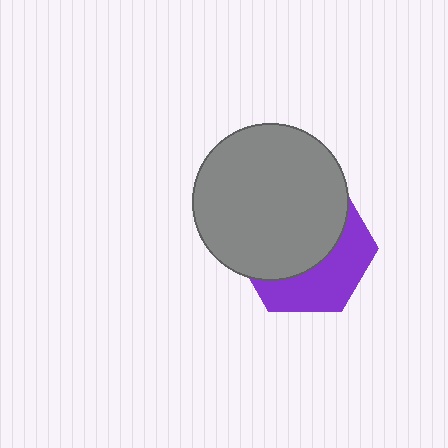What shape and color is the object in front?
The object in front is a gray circle.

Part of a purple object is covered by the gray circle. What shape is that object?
It is a hexagon.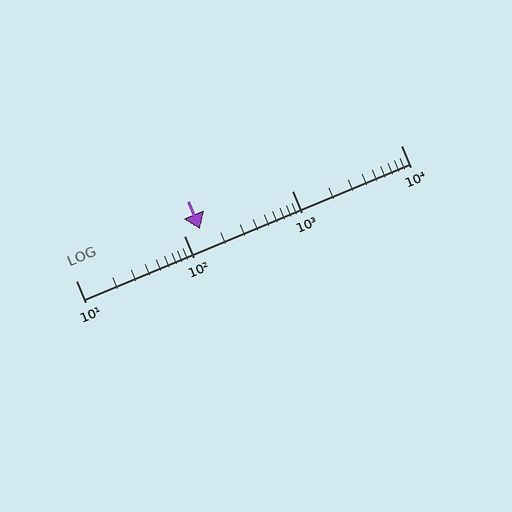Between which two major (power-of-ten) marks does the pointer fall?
The pointer is between 100 and 1000.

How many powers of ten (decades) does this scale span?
The scale spans 3 decades, from 10 to 10000.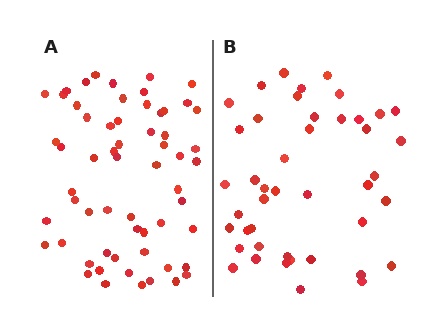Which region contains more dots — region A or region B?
Region A (the left region) has more dots.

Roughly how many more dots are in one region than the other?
Region A has approximately 15 more dots than region B.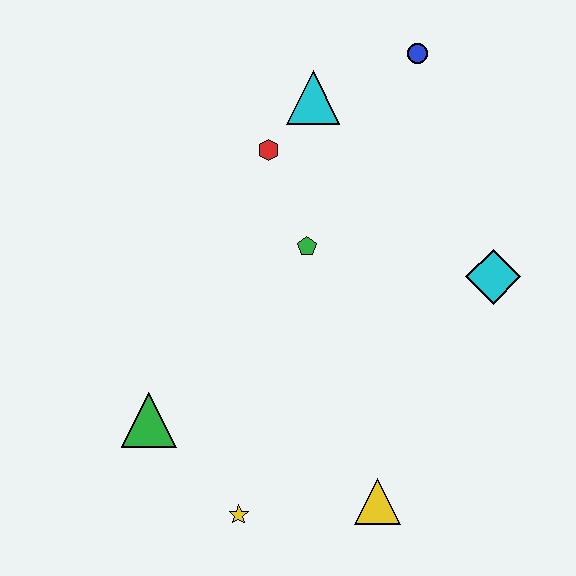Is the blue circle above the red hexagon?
Yes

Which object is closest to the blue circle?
The cyan triangle is closest to the blue circle.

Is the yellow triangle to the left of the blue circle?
Yes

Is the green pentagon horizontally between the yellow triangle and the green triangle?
Yes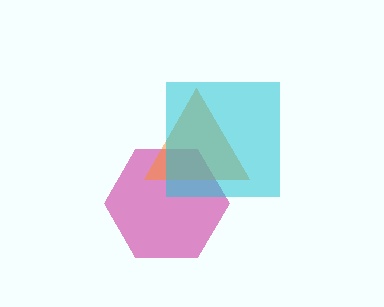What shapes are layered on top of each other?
The layered shapes are: a magenta hexagon, an orange triangle, a cyan square.